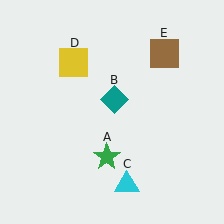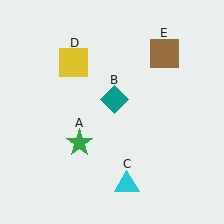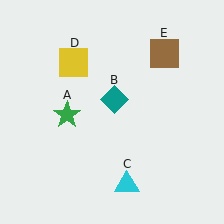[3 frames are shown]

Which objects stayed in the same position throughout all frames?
Teal diamond (object B) and cyan triangle (object C) and yellow square (object D) and brown square (object E) remained stationary.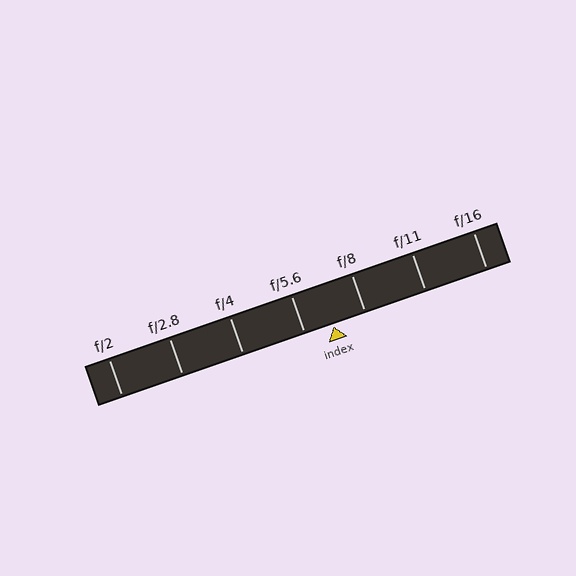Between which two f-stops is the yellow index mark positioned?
The index mark is between f/5.6 and f/8.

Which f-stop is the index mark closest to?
The index mark is closest to f/5.6.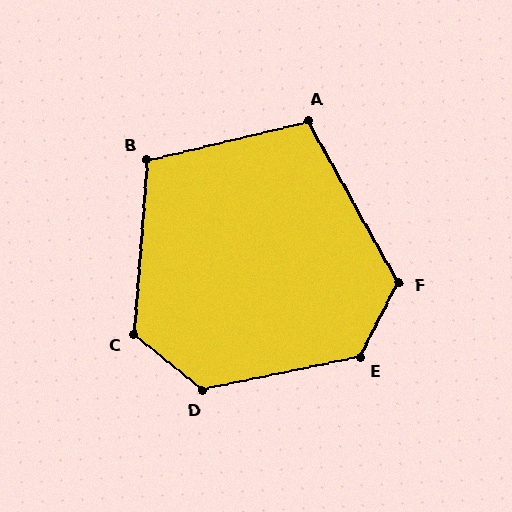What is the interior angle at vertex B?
Approximately 108 degrees (obtuse).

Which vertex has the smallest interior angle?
A, at approximately 105 degrees.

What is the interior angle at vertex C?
Approximately 125 degrees (obtuse).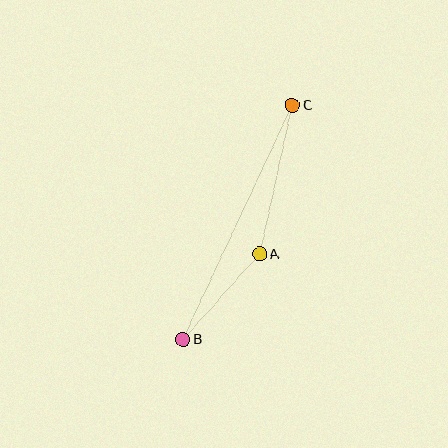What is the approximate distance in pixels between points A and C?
The distance between A and C is approximately 152 pixels.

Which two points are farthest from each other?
Points B and C are farthest from each other.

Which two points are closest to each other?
Points A and B are closest to each other.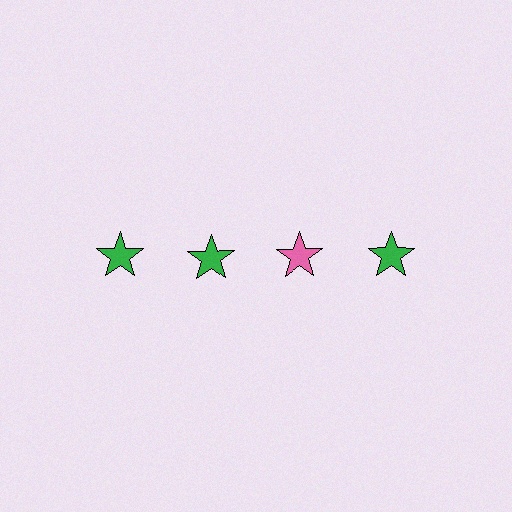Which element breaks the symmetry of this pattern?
The pink star in the top row, center column breaks the symmetry. All other shapes are green stars.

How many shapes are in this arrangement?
There are 4 shapes arranged in a grid pattern.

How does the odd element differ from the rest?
It has a different color: pink instead of green.